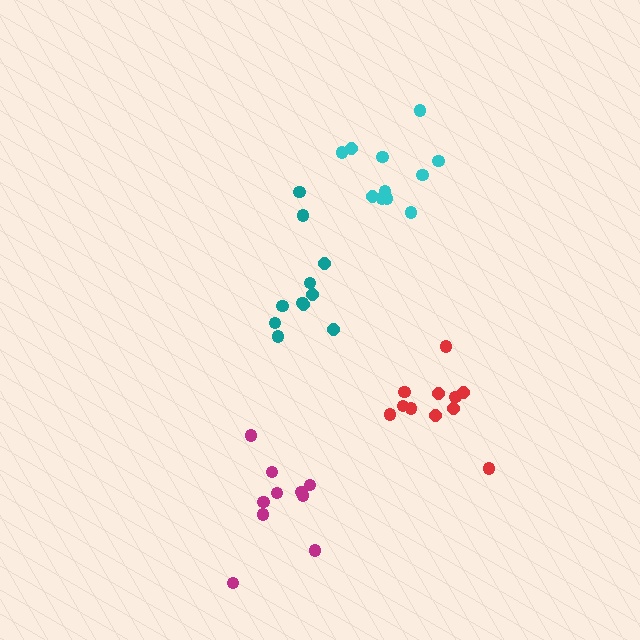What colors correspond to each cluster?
The clusters are colored: red, cyan, magenta, teal.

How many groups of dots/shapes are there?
There are 4 groups.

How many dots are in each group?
Group 1: 11 dots, Group 2: 11 dots, Group 3: 10 dots, Group 4: 11 dots (43 total).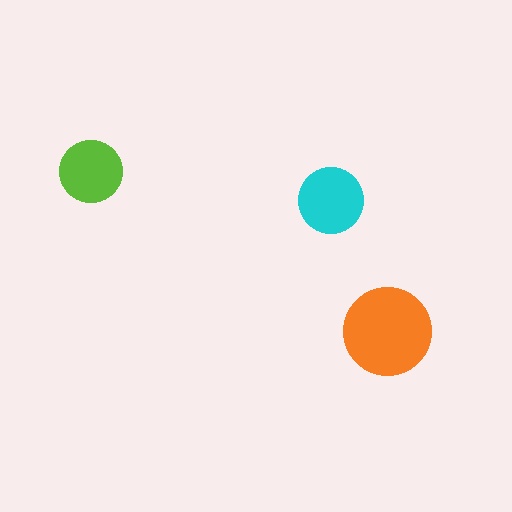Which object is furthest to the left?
The lime circle is leftmost.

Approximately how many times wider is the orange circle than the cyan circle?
About 1.5 times wider.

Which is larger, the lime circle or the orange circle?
The orange one.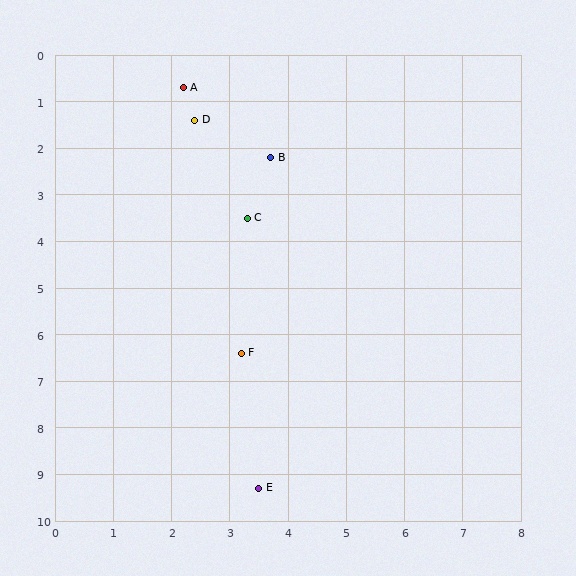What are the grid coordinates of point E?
Point E is at approximately (3.5, 9.3).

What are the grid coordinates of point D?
Point D is at approximately (2.4, 1.4).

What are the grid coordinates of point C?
Point C is at approximately (3.3, 3.5).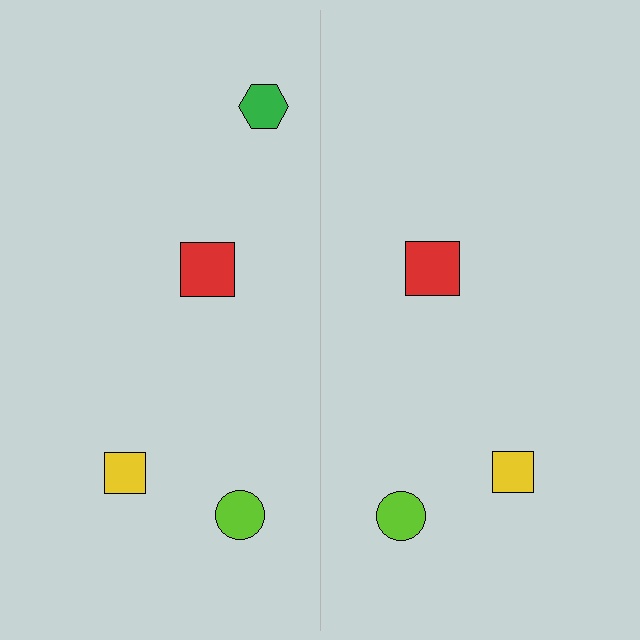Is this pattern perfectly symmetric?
No, the pattern is not perfectly symmetric. A green hexagon is missing from the right side.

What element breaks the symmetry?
A green hexagon is missing from the right side.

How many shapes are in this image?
There are 7 shapes in this image.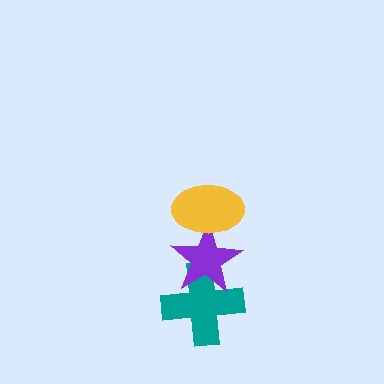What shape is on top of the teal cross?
The purple star is on top of the teal cross.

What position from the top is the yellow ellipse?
The yellow ellipse is 1st from the top.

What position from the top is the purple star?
The purple star is 2nd from the top.